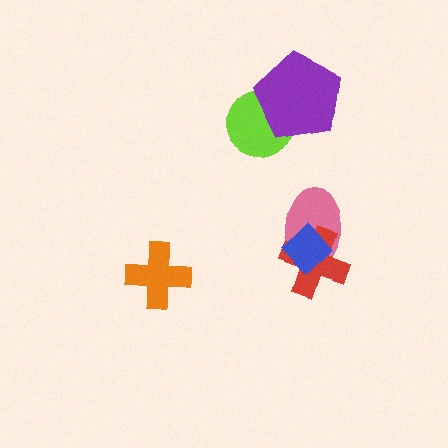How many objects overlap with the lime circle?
1 object overlaps with the lime circle.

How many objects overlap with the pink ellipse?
2 objects overlap with the pink ellipse.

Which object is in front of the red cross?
The blue diamond is in front of the red cross.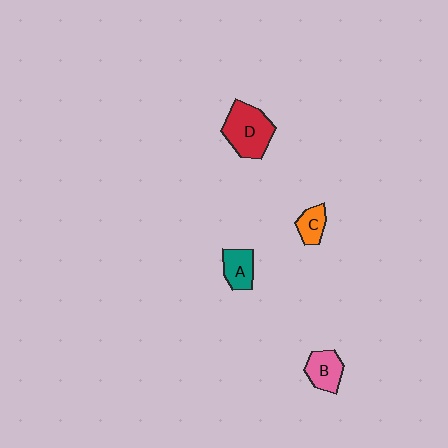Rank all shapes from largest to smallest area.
From largest to smallest: D (red), B (pink), A (teal), C (orange).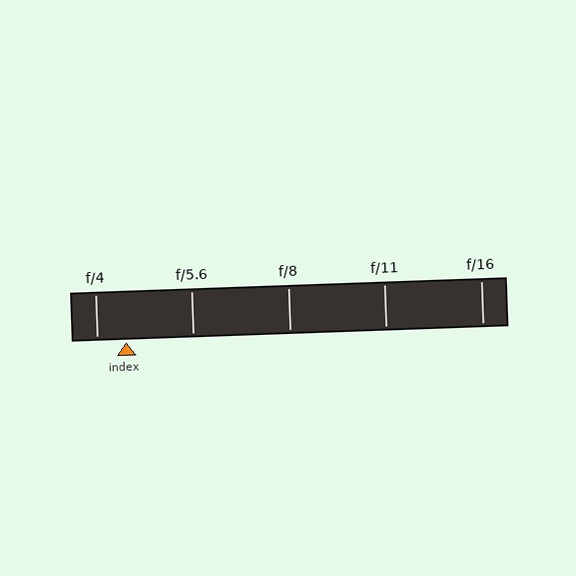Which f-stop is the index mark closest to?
The index mark is closest to f/4.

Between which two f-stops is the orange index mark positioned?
The index mark is between f/4 and f/5.6.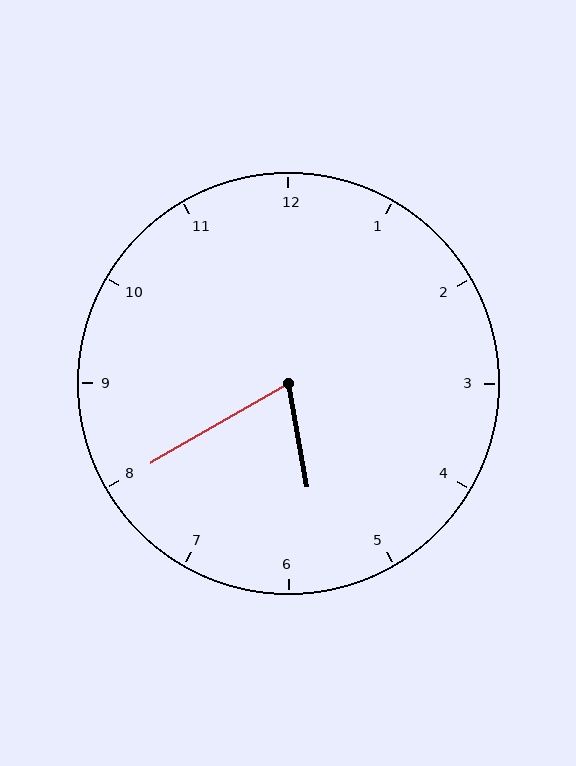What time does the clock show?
5:40.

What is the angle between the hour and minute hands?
Approximately 70 degrees.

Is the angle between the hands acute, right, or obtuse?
It is acute.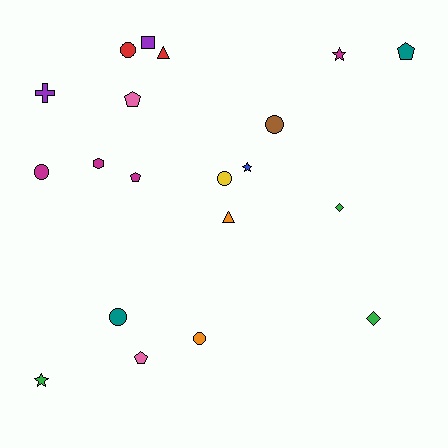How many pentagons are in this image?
There are 4 pentagons.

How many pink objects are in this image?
There are 2 pink objects.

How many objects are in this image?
There are 20 objects.